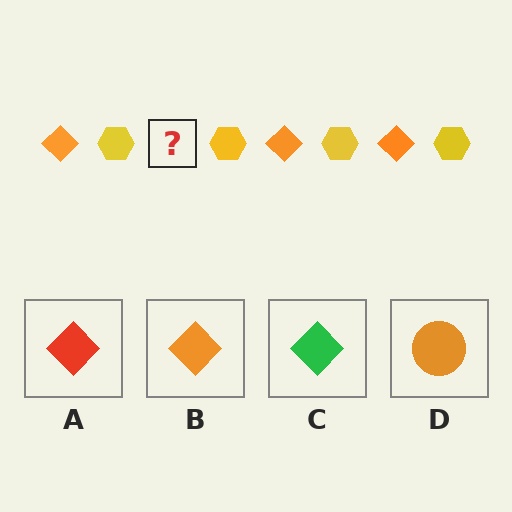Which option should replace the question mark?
Option B.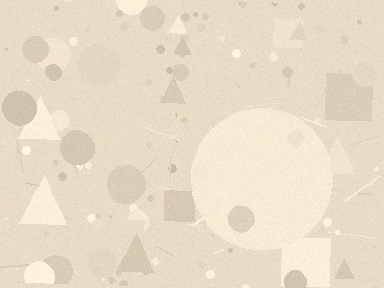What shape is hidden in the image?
A circle is hidden in the image.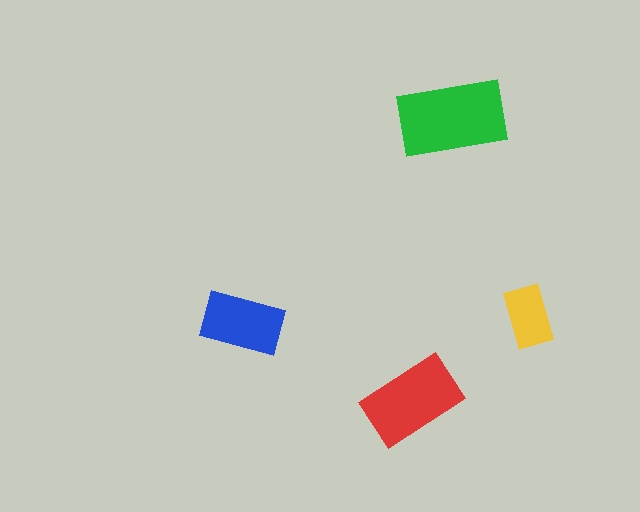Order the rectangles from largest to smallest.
the green one, the red one, the blue one, the yellow one.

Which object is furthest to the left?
The blue rectangle is leftmost.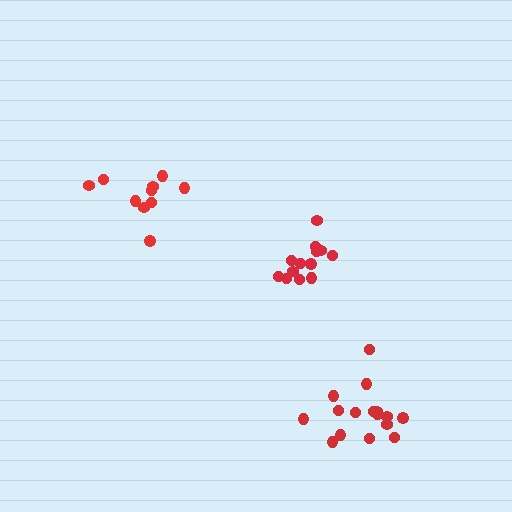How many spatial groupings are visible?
There are 3 spatial groupings.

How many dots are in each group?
Group 1: 13 dots, Group 2: 16 dots, Group 3: 10 dots (39 total).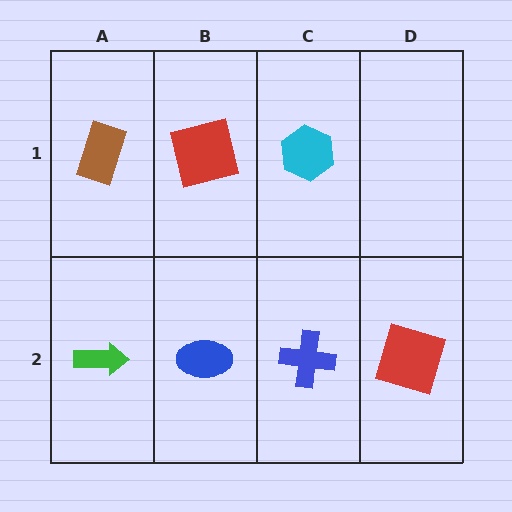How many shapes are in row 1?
3 shapes.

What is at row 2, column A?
A green arrow.